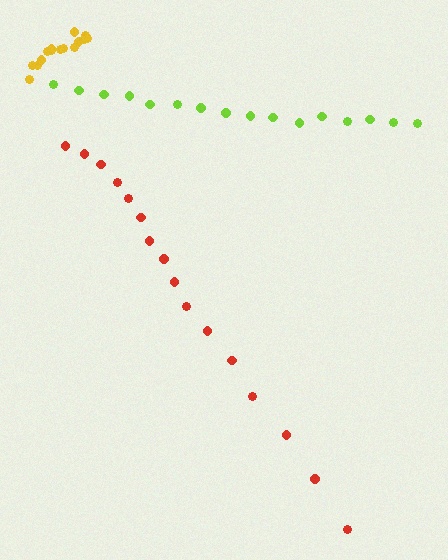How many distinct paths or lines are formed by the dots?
There are 3 distinct paths.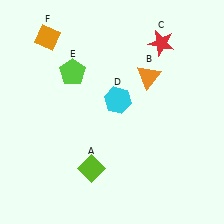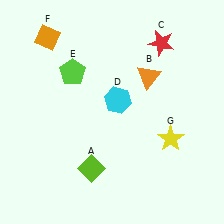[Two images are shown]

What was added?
A yellow star (G) was added in Image 2.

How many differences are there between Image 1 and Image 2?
There is 1 difference between the two images.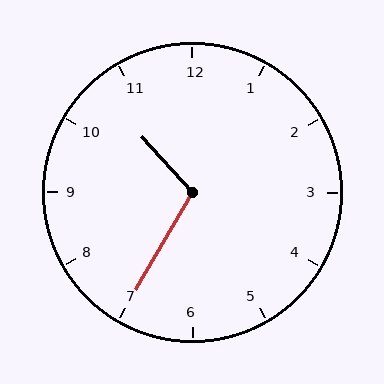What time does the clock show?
10:35.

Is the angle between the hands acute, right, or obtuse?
It is obtuse.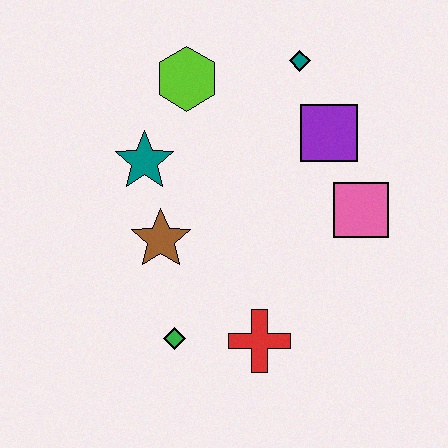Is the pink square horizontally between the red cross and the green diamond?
No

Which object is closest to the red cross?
The green diamond is closest to the red cross.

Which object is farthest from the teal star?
The pink square is farthest from the teal star.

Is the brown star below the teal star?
Yes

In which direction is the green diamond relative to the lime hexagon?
The green diamond is below the lime hexagon.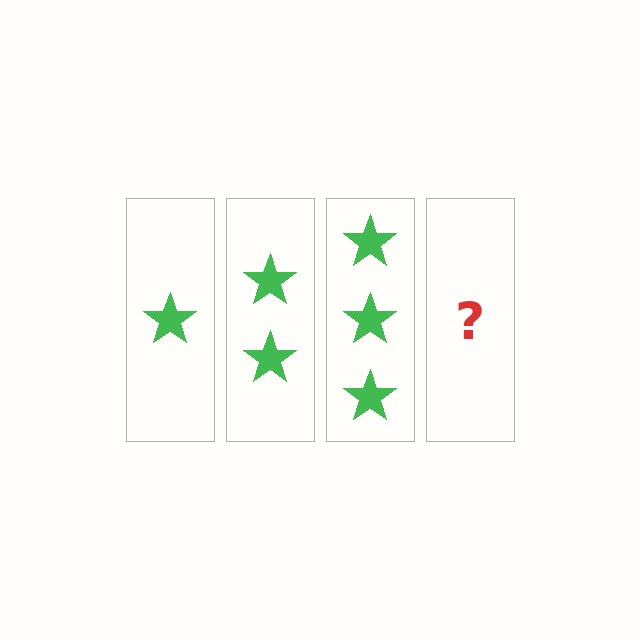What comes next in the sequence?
The next element should be 4 stars.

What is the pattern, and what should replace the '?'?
The pattern is that each step adds one more star. The '?' should be 4 stars.